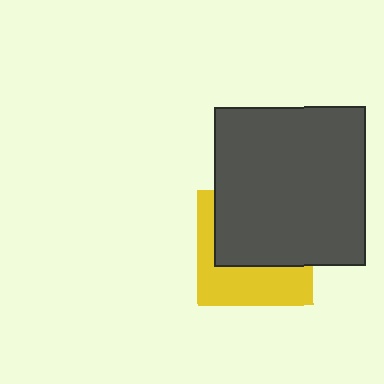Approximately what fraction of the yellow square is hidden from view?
Roughly 58% of the yellow square is hidden behind the dark gray rectangle.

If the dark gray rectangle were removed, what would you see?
You would see the complete yellow square.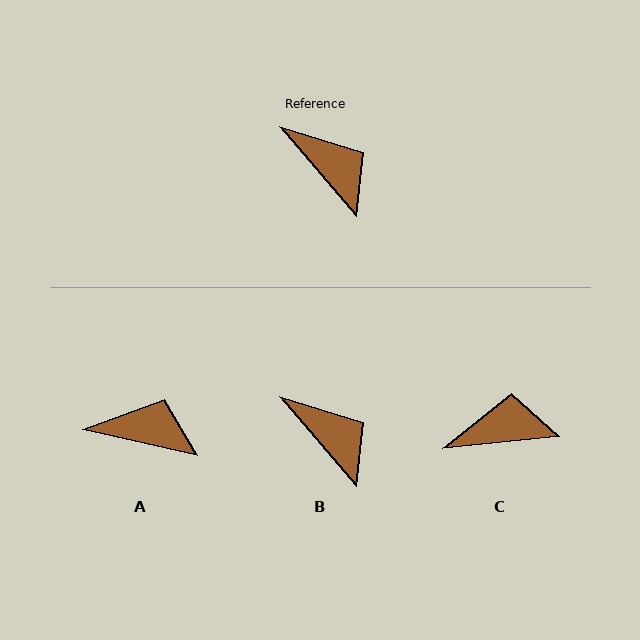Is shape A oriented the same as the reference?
No, it is off by about 37 degrees.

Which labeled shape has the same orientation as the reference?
B.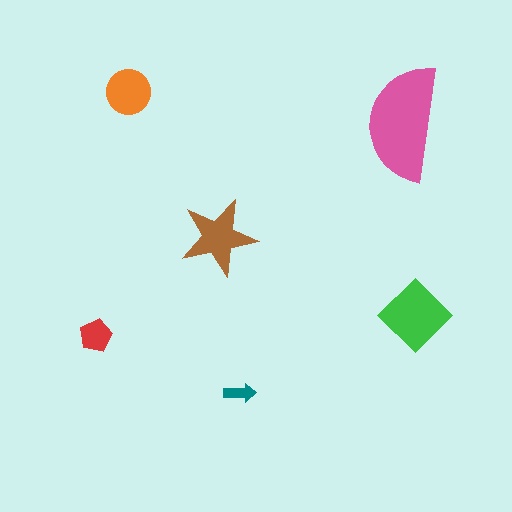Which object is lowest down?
The teal arrow is bottommost.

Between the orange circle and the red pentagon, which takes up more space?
The orange circle.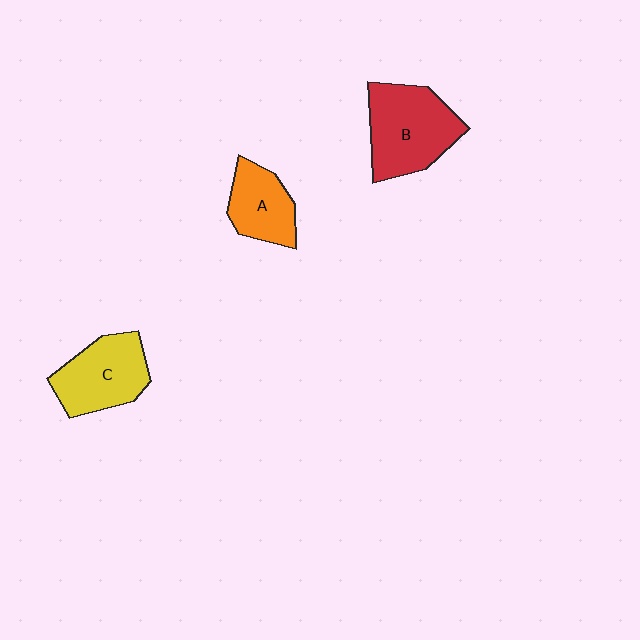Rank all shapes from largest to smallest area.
From largest to smallest: B (red), C (yellow), A (orange).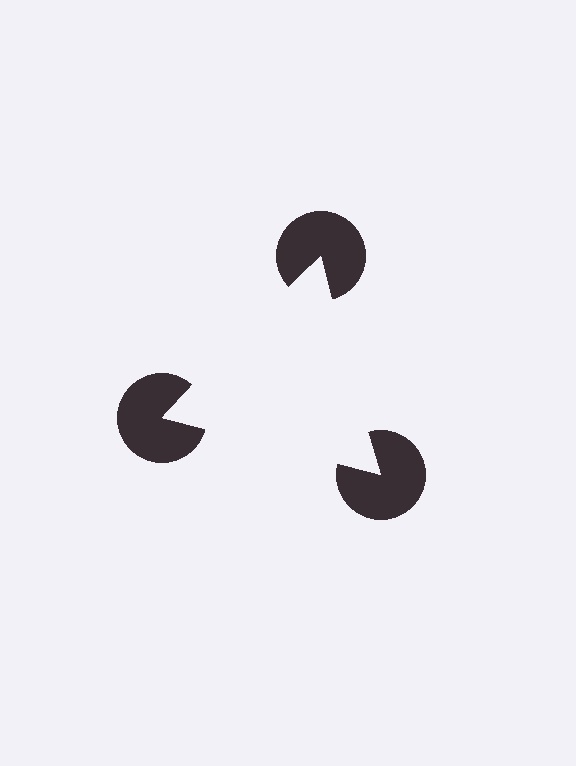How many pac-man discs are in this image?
There are 3 — one at each vertex of the illusory triangle.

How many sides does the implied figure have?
3 sides.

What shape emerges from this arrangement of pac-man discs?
An illusory triangle — its edges are inferred from the aligned wedge cuts in the pac-man discs, not physically drawn.